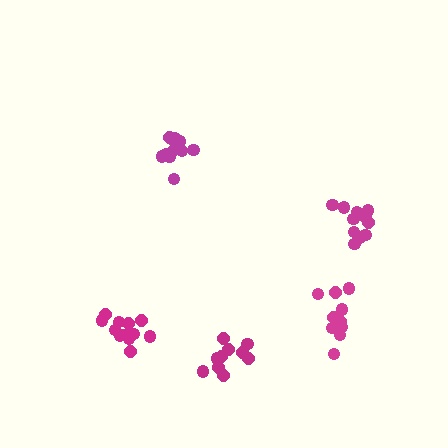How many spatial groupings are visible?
There are 5 spatial groupings.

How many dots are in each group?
Group 1: 11 dots, Group 2: 11 dots, Group 3: 13 dots, Group 4: 11 dots, Group 5: 10 dots (56 total).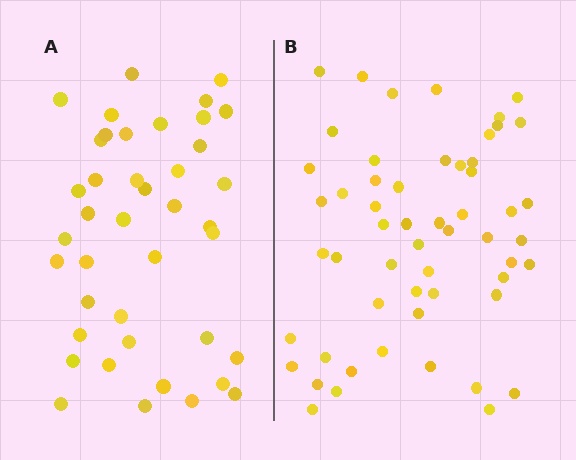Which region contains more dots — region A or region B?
Region B (the right region) has more dots.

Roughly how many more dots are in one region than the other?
Region B has approximately 15 more dots than region A.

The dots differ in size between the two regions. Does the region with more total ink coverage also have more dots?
No. Region A has more total ink coverage because its dots are larger, but region B actually contains more individual dots. Total area can be misleading — the number of items is what matters here.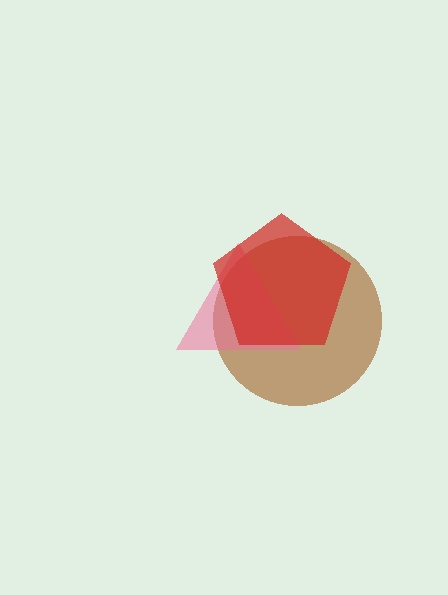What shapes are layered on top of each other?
The layered shapes are: a brown circle, a pink triangle, a red pentagon.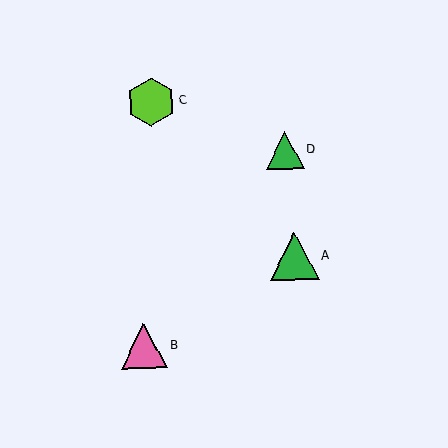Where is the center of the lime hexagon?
The center of the lime hexagon is at (151, 102).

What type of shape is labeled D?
Shape D is a green triangle.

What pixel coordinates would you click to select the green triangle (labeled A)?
Click at (294, 256) to select the green triangle A.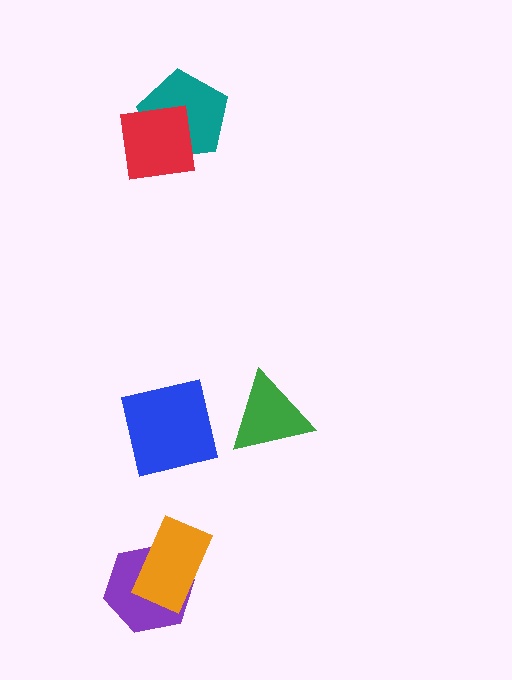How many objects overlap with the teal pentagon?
1 object overlaps with the teal pentagon.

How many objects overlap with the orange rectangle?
1 object overlaps with the orange rectangle.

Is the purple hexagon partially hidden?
Yes, it is partially covered by another shape.